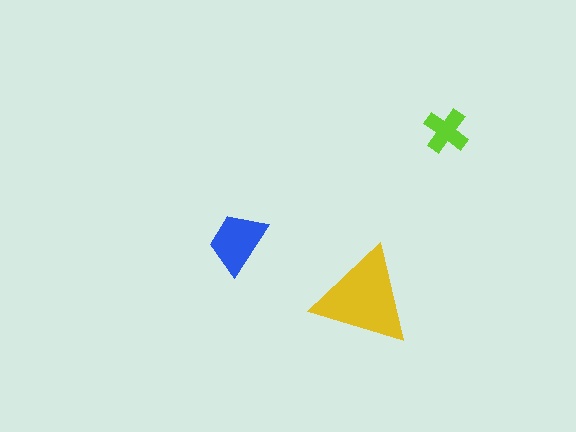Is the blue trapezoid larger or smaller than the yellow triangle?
Smaller.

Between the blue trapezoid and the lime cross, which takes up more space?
The blue trapezoid.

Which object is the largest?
The yellow triangle.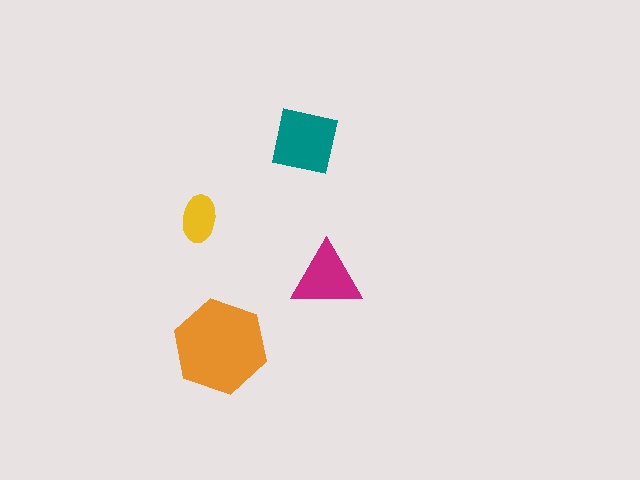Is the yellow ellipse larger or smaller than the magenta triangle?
Smaller.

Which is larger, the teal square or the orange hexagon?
The orange hexagon.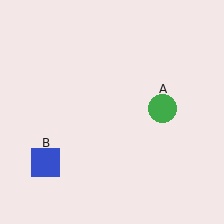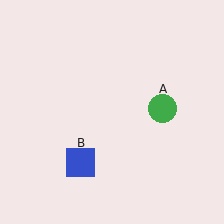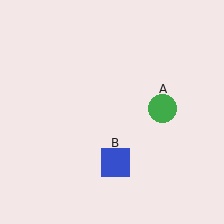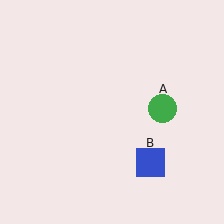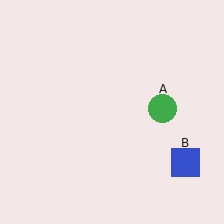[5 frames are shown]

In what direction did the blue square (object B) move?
The blue square (object B) moved right.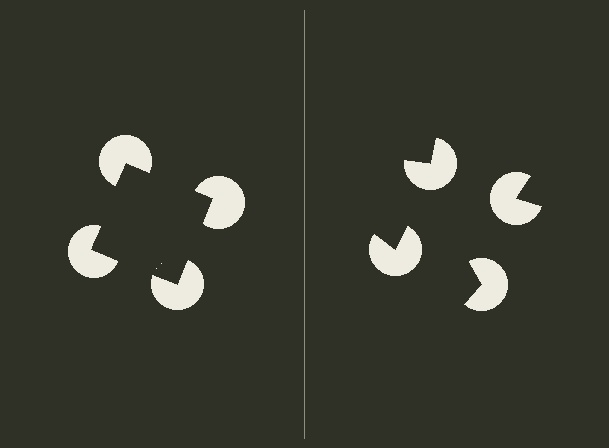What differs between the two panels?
The pac-man discs are positioned identically on both sides; only the wedge orientations differ. On the left they align to a square; on the right they are misaligned.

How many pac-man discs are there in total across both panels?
8 — 4 on each side.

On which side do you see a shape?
An illusory square appears on the left side. On the right side the wedge cuts are rotated, so no coherent shape forms.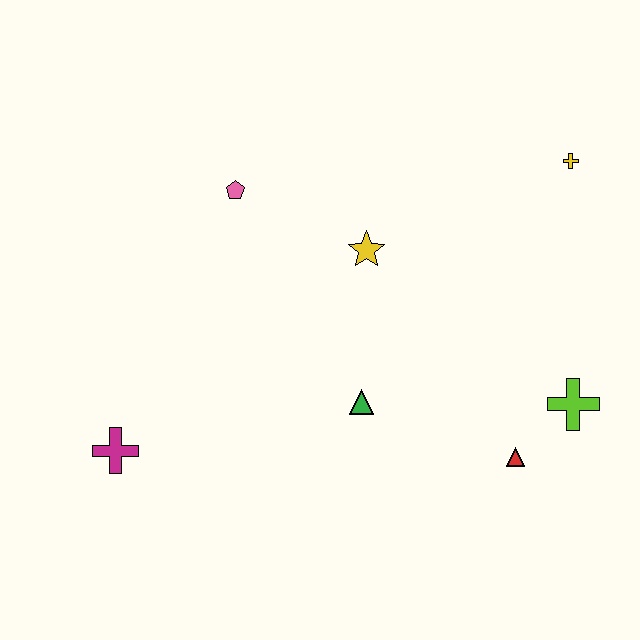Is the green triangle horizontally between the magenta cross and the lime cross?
Yes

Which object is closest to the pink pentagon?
The yellow star is closest to the pink pentagon.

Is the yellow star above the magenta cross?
Yes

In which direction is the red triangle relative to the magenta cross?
The red triangle is to the right of the magenta cross.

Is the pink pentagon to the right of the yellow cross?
No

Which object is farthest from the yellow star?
The magenta cross is farthest from the yellow star.